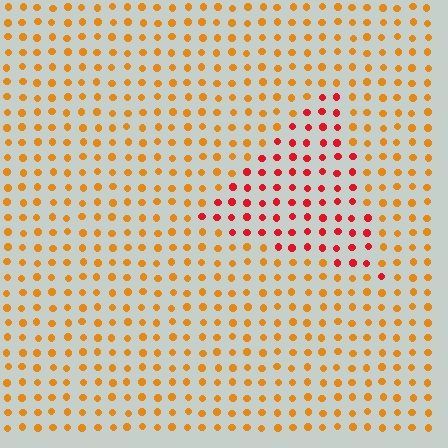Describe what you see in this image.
The image is filled with small orange elements in a uniform arrangement. A triangle-shaped region is visible where the elements are tinted to a slightly different hue, forming a subtle color boundary.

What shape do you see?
I see a triangle.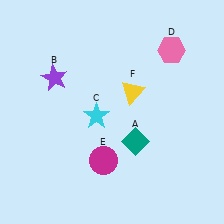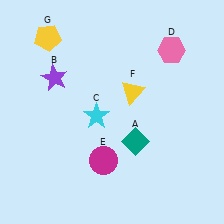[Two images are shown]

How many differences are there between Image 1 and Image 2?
There is 1 difference between the two images.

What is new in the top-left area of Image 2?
A yellow pentagon (G) was added in the top-left area of Image 2.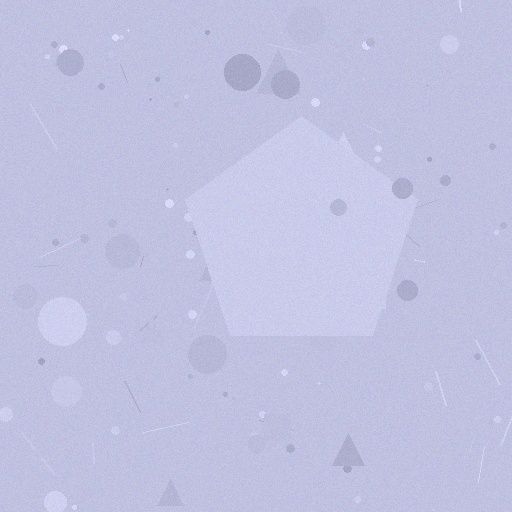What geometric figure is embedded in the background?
A pentagon is embedded in the background.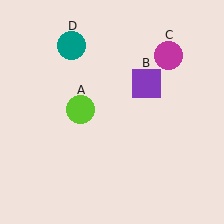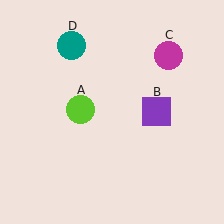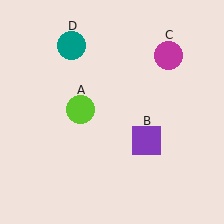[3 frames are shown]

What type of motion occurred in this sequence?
The purple square (object B) rotated clockwise around the center of the scene.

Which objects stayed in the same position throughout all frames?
Lime circle (object A) and magenta circle (object C) and teal circle (object D) remained stationary.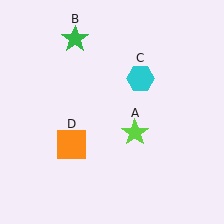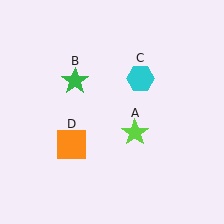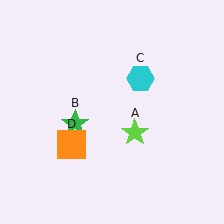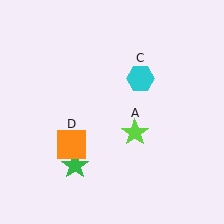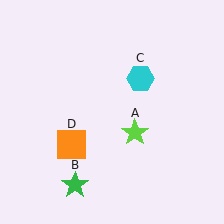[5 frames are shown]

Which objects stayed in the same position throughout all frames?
Lime star (object A) and cyan hexagon (object C) and orange square (object D) remained stationary.